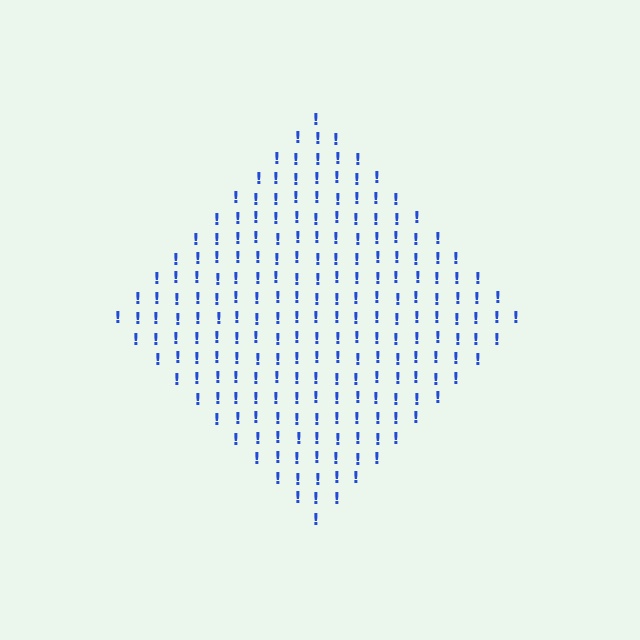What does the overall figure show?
The overall figure shows a diamond.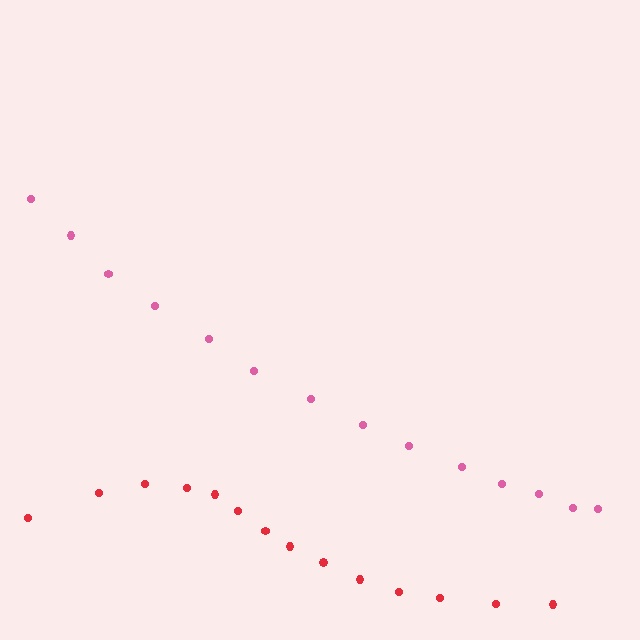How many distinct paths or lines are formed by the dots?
There are 2 distinct paths.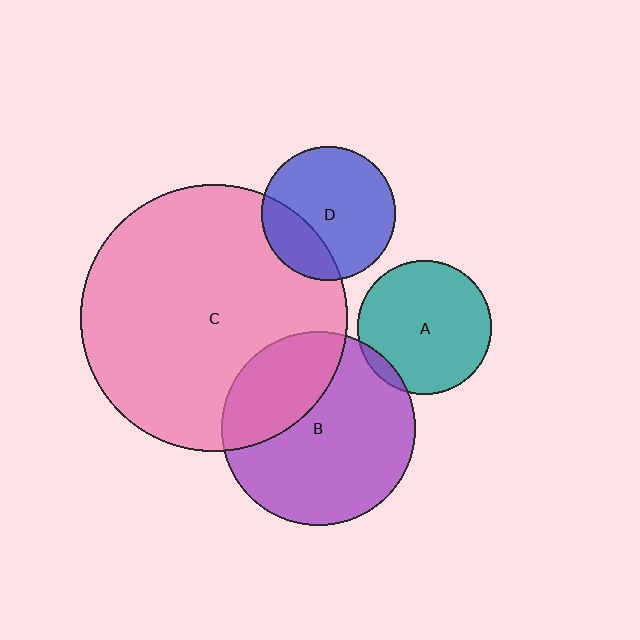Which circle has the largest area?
Circle C (pink).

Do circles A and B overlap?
Yes.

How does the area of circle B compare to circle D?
Approximately 2.1 times.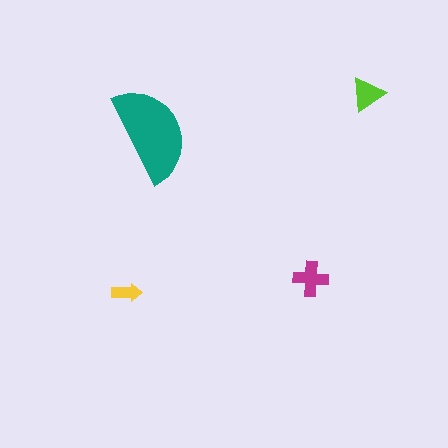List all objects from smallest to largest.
The yellow arrow, the lime triangle, the magenta cross, the teal semicircle.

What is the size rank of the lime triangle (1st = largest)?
3rd.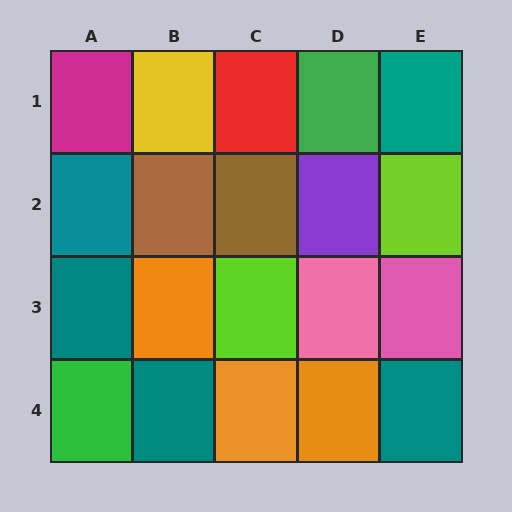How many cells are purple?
1 cell is purple.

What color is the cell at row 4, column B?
Teal.